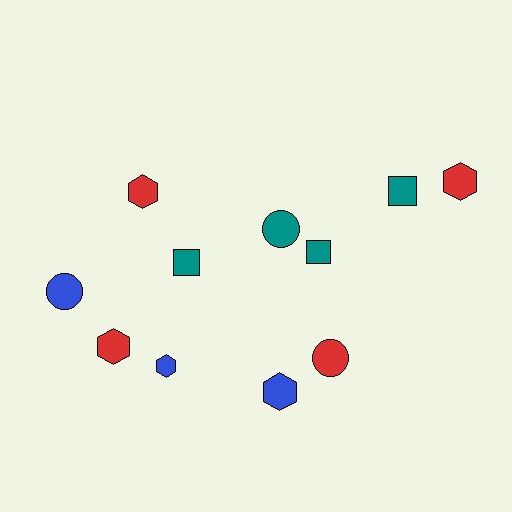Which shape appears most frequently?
Hexagon, with 5 objects.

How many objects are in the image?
There are 11 objects.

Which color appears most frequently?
Teal, with 4 objects.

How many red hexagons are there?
There are 3 red hexagons.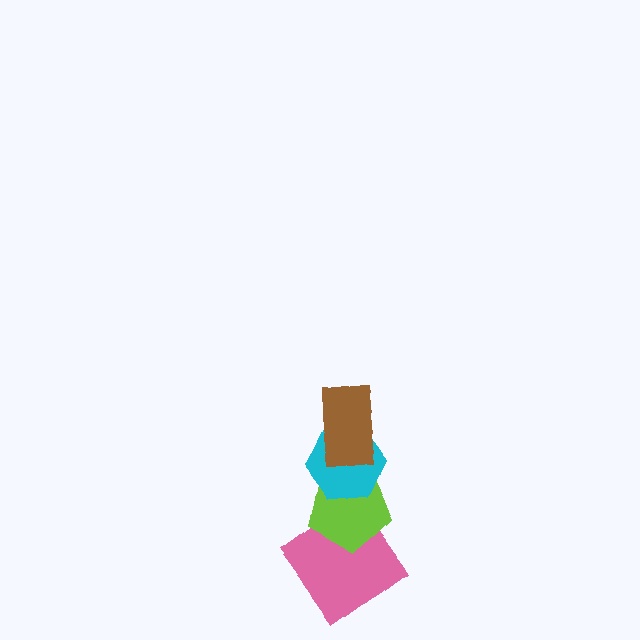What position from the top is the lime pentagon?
The lime pentagon is 3rd from the top.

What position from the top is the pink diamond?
The pink diamond is 4th from the top.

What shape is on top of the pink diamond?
The lime pentagon is on top of the pink diamond.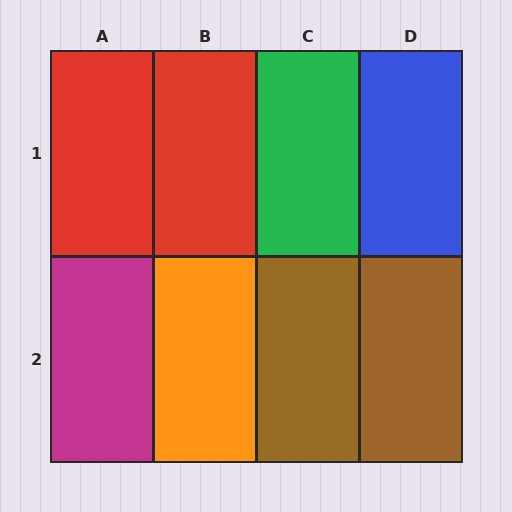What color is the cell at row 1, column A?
Red.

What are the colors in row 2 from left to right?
Magenta, orange, brown, brown.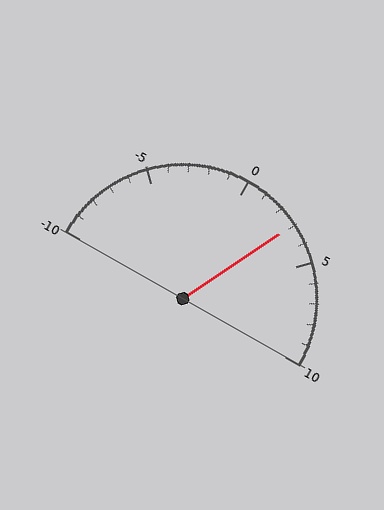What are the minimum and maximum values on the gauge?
The gauge ranges from -10 to 10.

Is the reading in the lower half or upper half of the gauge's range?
The reading is in the upper half of the range (-10 to 10).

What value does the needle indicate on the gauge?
The needle indicates approximately 3.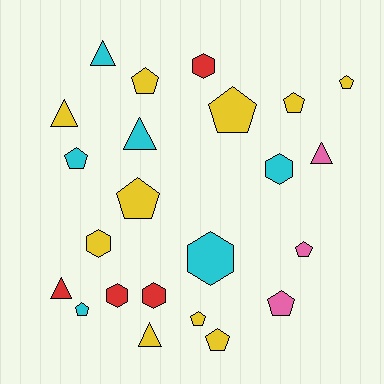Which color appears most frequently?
Yellow, with 10 objects.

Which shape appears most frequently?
Pentagon, with 11 objects.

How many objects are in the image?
There are 23 objects.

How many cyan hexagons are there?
There are 2 cyan hexagons.